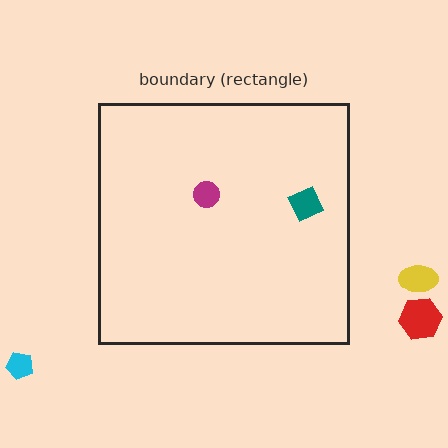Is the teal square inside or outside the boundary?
Inside.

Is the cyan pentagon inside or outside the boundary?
Outside.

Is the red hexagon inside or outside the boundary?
Outside.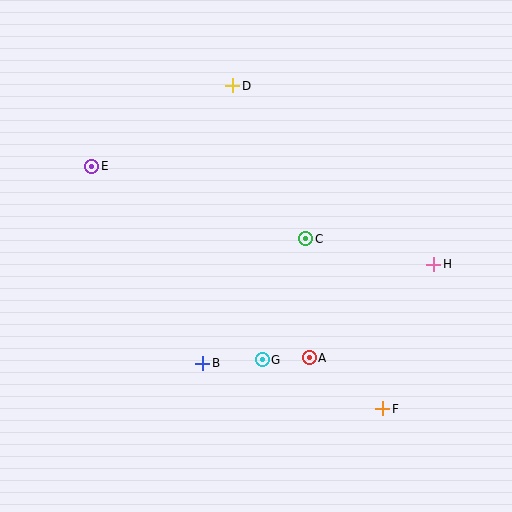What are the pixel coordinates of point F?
Point F is at (383, 409).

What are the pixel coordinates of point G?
Point G is at (262, 360).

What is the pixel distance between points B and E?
The distance between B and E is 226 pixels.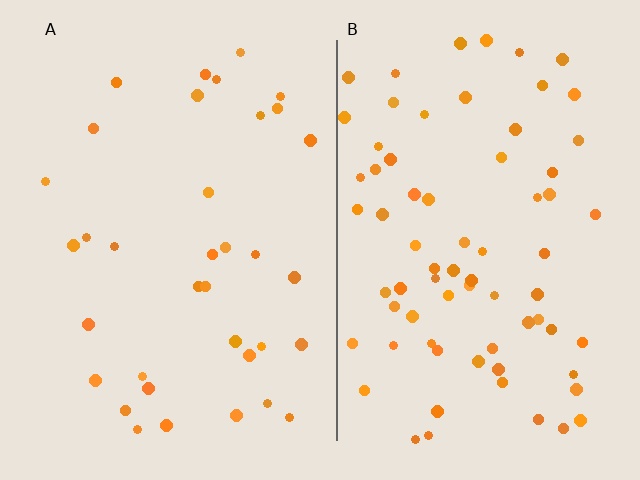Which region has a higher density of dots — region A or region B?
B (the right).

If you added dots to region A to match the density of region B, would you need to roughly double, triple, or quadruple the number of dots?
Approximately double.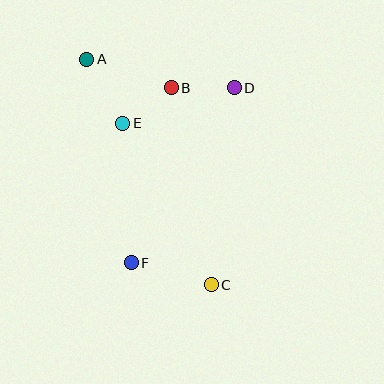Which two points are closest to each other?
Points B and E are closest to each other.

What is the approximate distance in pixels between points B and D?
The distance between B and D is approximately 63 pixels.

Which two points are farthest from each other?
Points A and C are farthest from each other.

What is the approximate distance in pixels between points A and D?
The distance between A and D is approximately 150 pixels.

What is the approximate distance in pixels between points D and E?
The distance between D and E is approximately 117 pixels.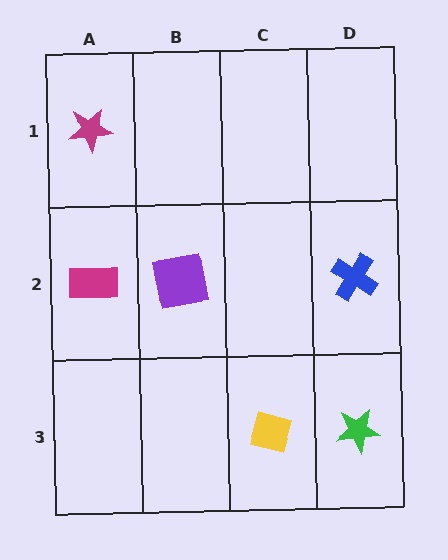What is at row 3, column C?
A yellow square.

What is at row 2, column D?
A blue cross.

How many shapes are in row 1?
1 shape.